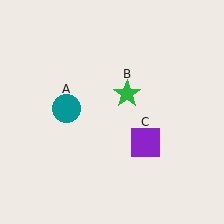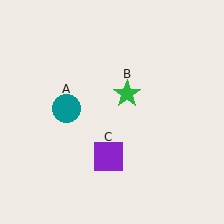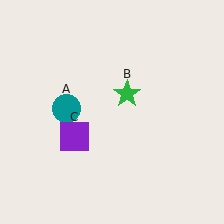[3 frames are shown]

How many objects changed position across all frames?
1 object changed position: purple square (object C).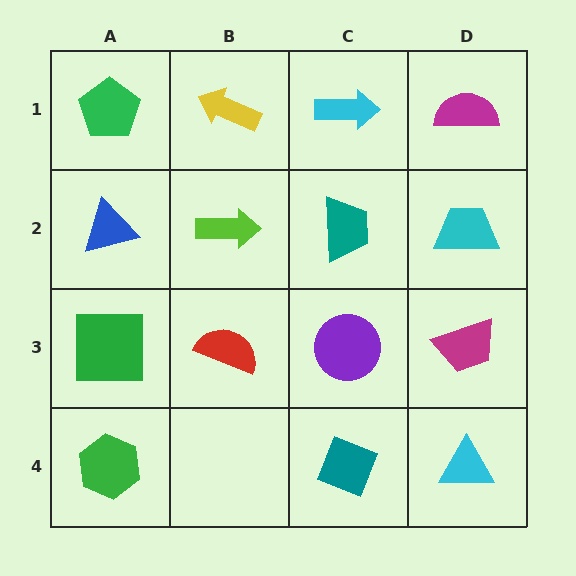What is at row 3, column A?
A green square.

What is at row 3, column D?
A magenta trapezoid.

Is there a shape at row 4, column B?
No, that cell is empty.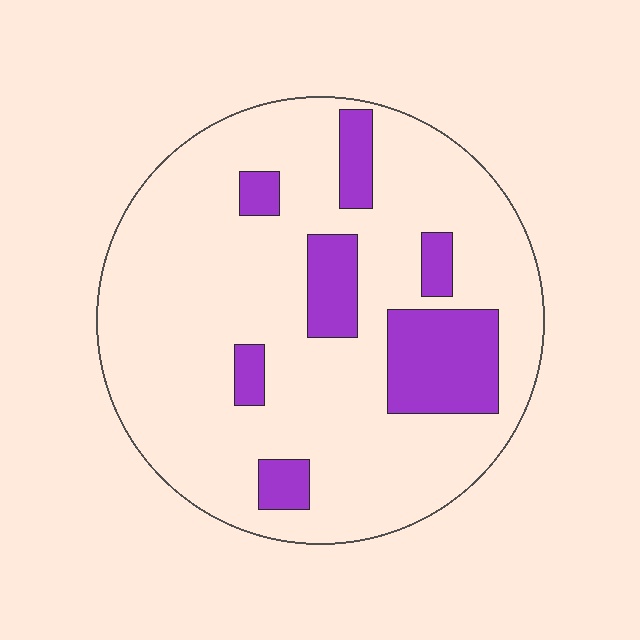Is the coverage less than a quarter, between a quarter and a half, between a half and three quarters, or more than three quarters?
Less than a quarter.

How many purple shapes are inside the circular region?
7.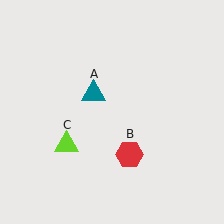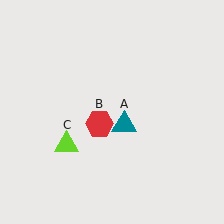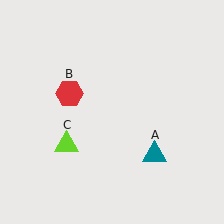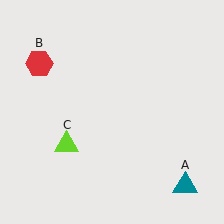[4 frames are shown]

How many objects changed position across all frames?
2 objects changed position: teal triangle (object A), red hexagon (object B).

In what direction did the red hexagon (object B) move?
The red hexagon (object B) moved up and to the left.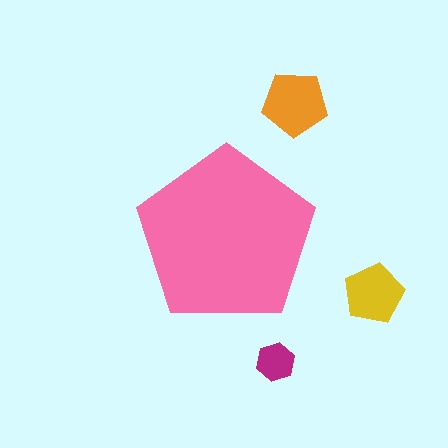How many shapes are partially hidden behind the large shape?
0 shapes are partially hidden.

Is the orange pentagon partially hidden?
No, the orange pentagon is fully visible.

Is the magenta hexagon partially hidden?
No, the magenta hexagon is fully visible.